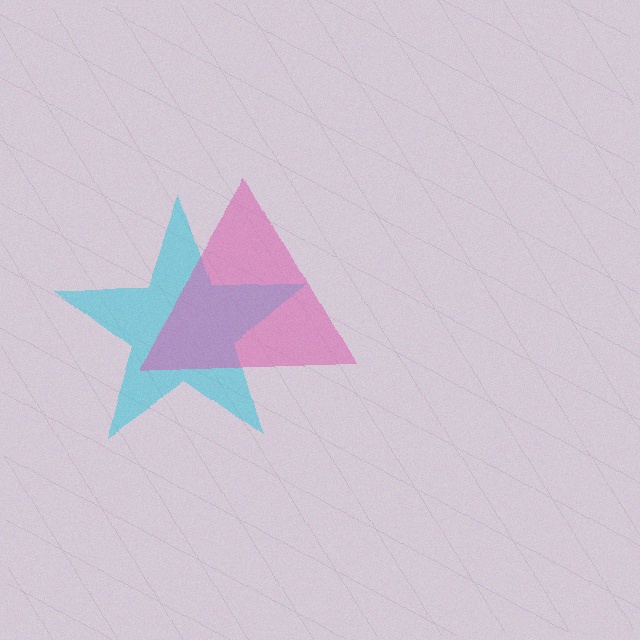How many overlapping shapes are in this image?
There are 2 overlapping shapes in the image.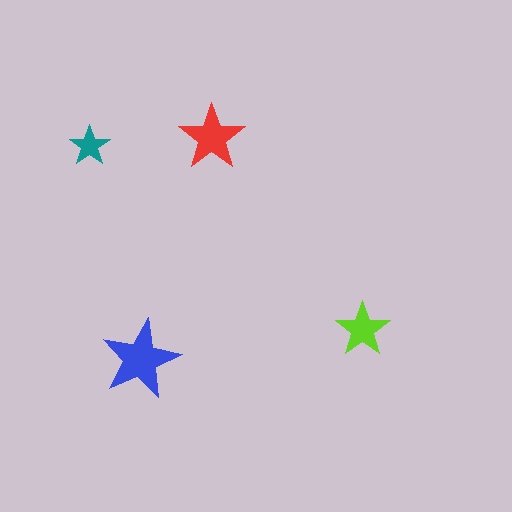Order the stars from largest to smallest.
the blue one, the red one, the lime one, the teal one.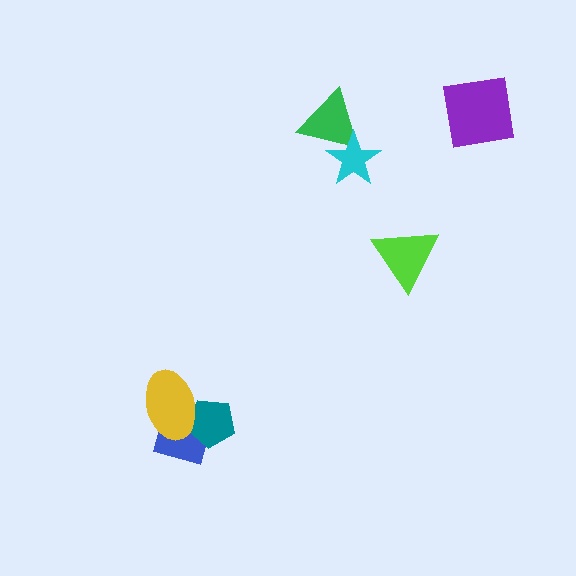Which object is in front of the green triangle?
The cyan star is in front of the green triangle.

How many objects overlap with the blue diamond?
2 objects overlap with the blue diamond.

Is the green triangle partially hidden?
Yes, it is partially covered by another shape.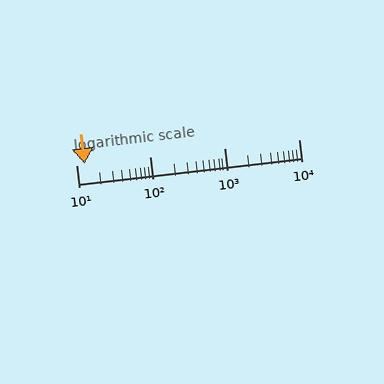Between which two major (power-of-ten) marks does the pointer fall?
The pointer is between 10 and 100.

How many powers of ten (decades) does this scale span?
The scale spans 3 decades, from 10 to 10000.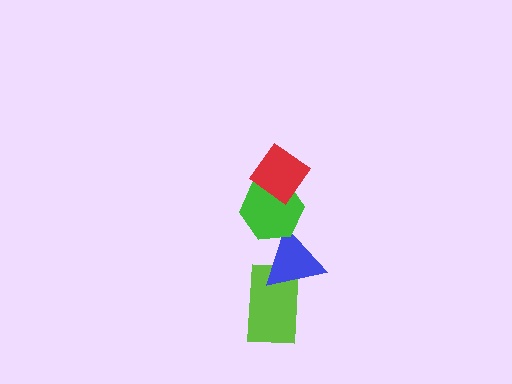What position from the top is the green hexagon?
The green hexagon is 2nd from the top.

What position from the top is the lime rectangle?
The lime rectangle is 4th from the top.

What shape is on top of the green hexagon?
The red diamond is on top of the green hexagon.